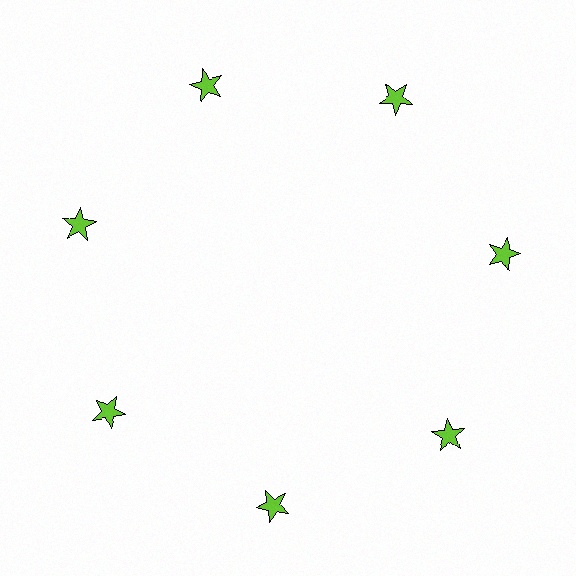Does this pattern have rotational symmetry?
Yes, this pattern has 7-fold rotational symmetry. It looks the same after rotating 51 degrees around the center.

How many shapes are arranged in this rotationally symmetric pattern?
There are 7 shapes, arranged in 7 groups of 1.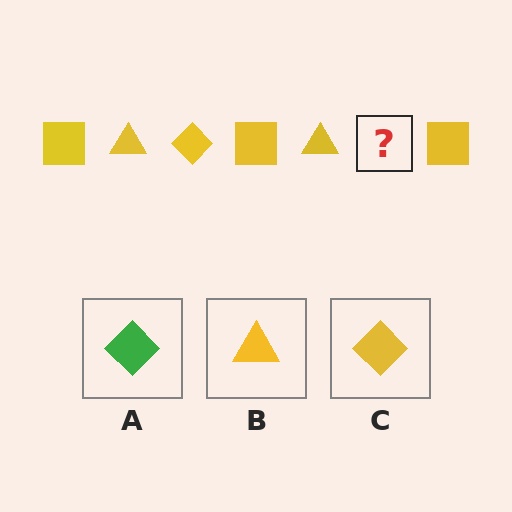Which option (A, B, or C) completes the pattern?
C.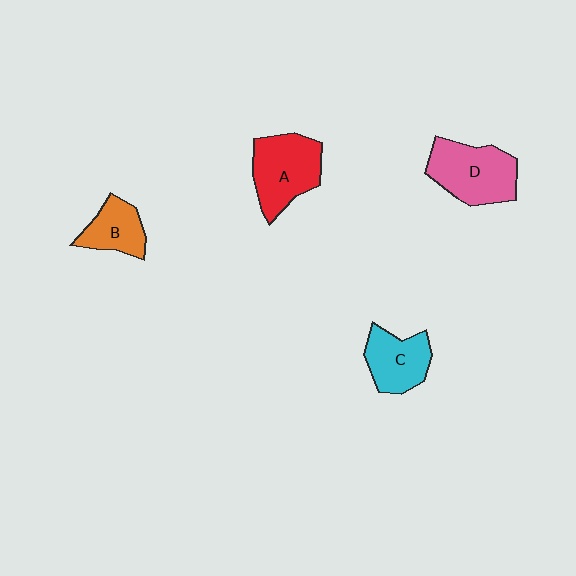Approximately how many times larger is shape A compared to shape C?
Approximately 1.3 times.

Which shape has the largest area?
Shape D (pink).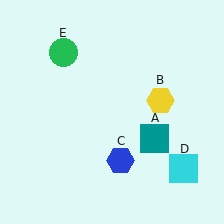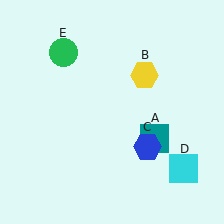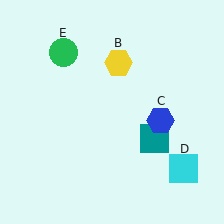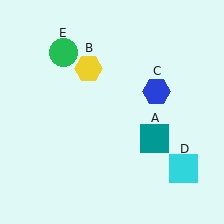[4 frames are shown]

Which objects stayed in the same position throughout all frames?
Teal square (object A) and cyan square (object D) and green circle (object E) remained stationary.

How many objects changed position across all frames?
2 objects changed position: yellow hexagon (object B), blue hexagon (object C).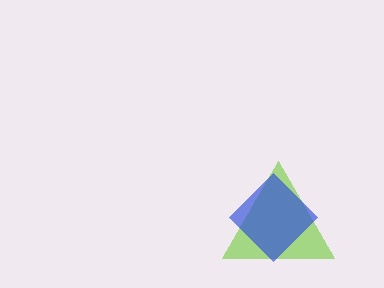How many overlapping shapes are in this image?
There are 2 overlapping shapes in the image.